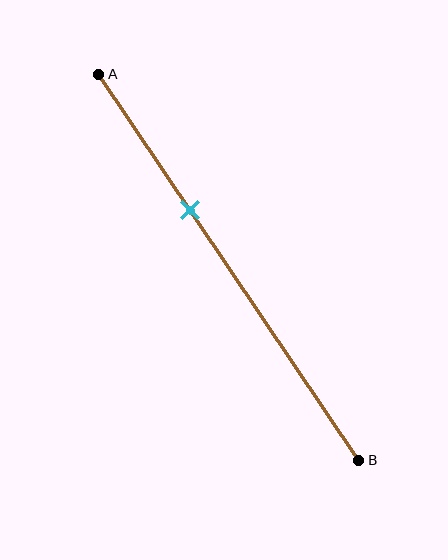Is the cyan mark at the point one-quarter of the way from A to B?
No, the mark is at about 35% from A, not at the 25% one-quarter point.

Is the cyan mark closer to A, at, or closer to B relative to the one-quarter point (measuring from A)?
The cyan mark is closer to point B than the one-quarter point of segment AB.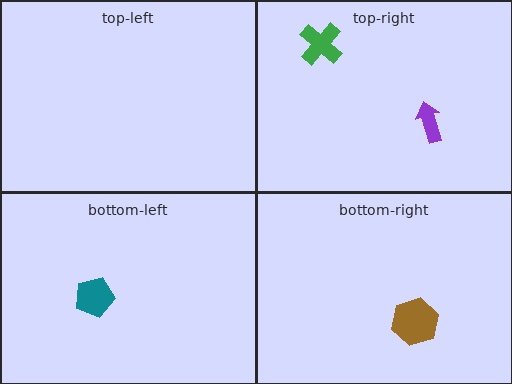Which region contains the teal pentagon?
The bottom-left region.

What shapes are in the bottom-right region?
The brown hexagon.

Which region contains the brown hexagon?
The bottom-right region.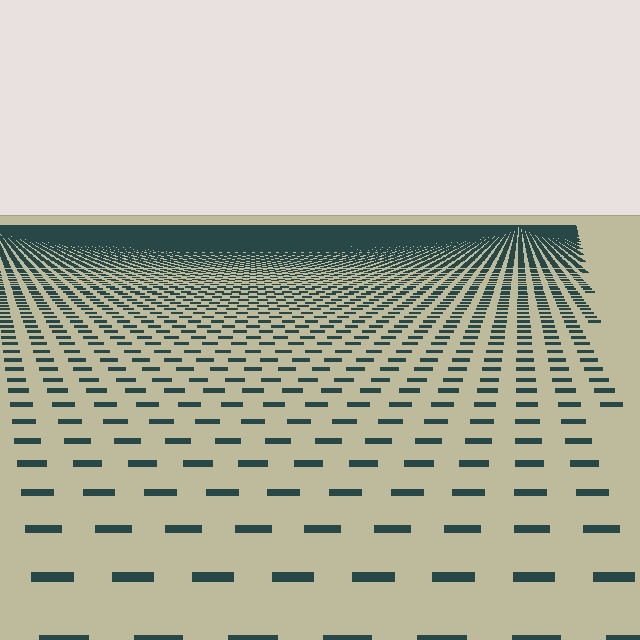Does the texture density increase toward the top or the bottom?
Density increases toward the top.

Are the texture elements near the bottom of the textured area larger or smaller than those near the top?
Larger. Near the bottom, elements are closer to the viewer and appear at a bigger on-screen size.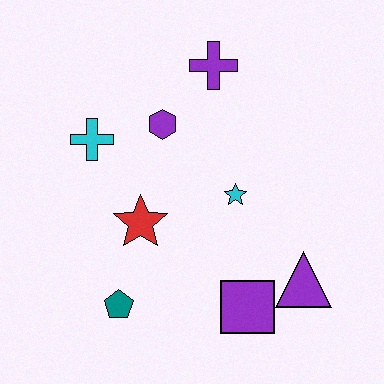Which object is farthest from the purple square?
The purple cross is farthest from the purple square.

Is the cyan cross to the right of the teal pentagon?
No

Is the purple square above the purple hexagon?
No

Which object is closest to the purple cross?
The purple hexagon is closest to the purple cross.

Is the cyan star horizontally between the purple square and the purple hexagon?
Yes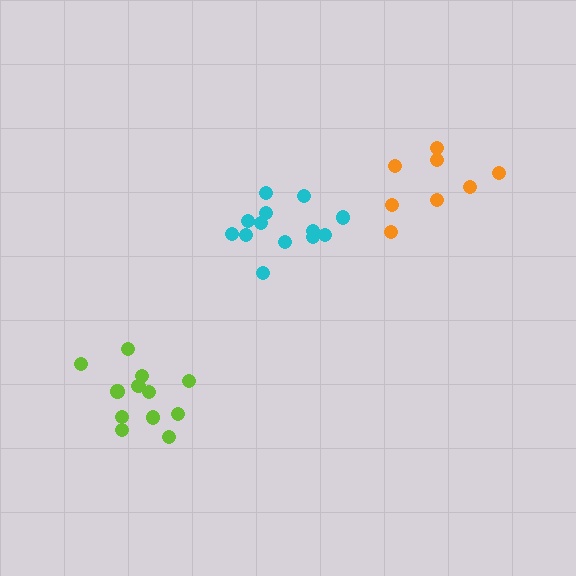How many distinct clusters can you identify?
There are 3 distinct clusters.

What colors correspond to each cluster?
The clusters are colored: cyan, orange, lime.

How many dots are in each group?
Group 1: 13 dots, Group 2: 8 dots, Group 3: 12 dots (33 total).